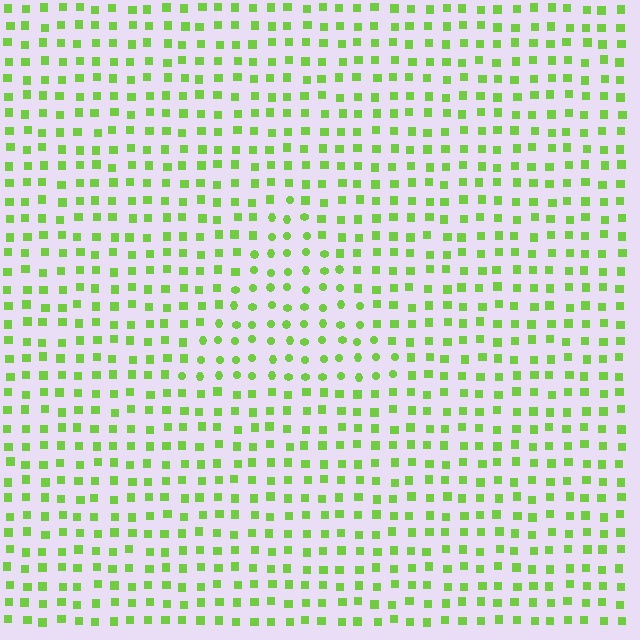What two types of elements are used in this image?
The image uses circles inside the triangle region and squares outside it.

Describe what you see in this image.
The image is filled with small lime elements arranged in a uniform grid. A triangle-shaped region contains circles, while the surrounding area contains squares. The boundary is defined purely by the change in element shape.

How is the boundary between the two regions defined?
The boundary is defined by a change in element shape: circles inside vs. squares outside. All elements share the same color and spacing.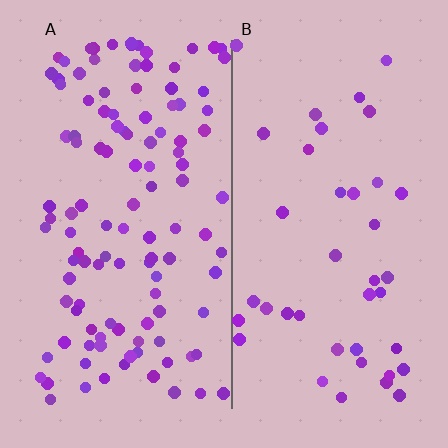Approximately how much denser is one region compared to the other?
Approximately 2.9× — region A over region B.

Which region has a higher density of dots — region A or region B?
A (the left).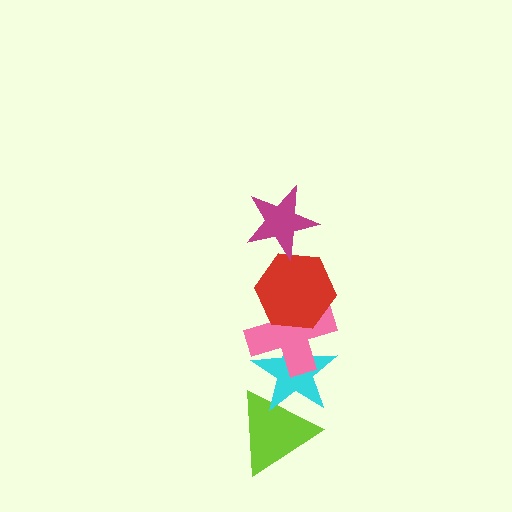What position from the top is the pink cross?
The pink cross is 3rd from the top.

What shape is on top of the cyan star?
The pink cross is on top of the cyan star.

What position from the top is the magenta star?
The magenta star is 1st from the top.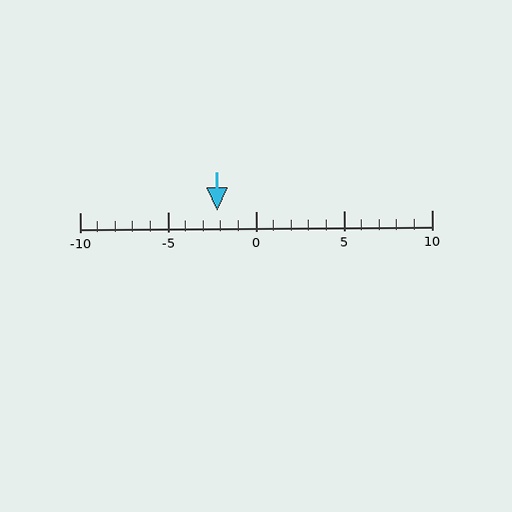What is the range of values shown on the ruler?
The ruler shows values from -10 to 10.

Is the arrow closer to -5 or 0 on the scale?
The arrow is closer to 0.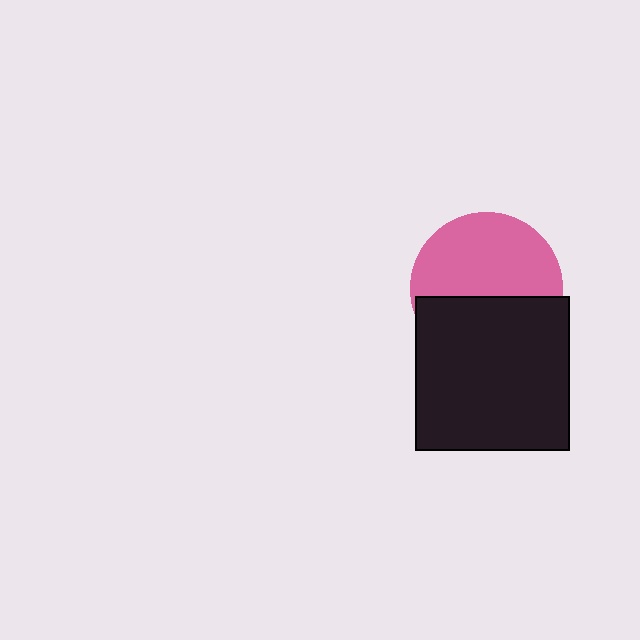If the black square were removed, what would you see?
You would see the complete pink circle.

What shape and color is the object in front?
The object in front is a black square.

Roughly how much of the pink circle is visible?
About half of it is visible (roughly 56%).